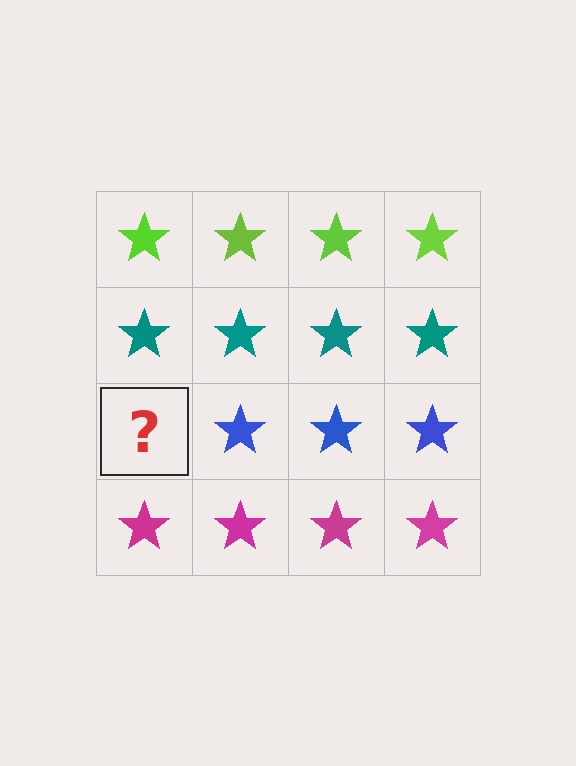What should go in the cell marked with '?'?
The missing cell should contain a blue star.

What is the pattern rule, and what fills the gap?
The rule is that each row has a consistent color. The gap should be filled with a blue star.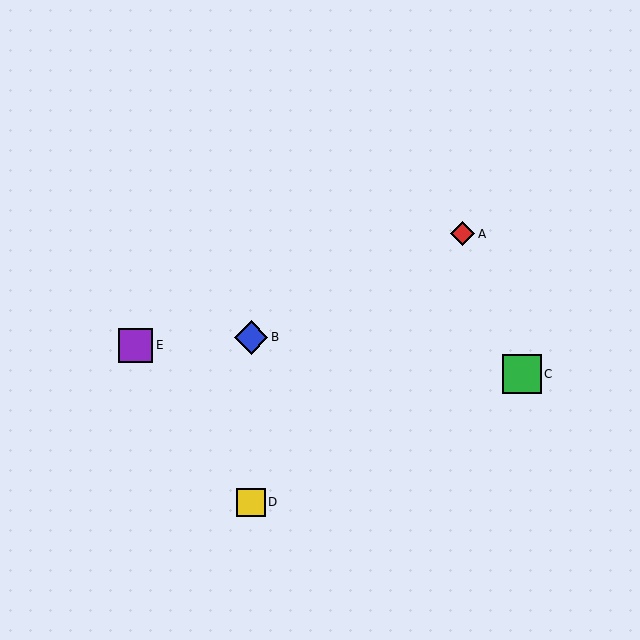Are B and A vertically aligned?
No, B is at x≈251 and A is at x≈462.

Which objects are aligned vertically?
Objects B, D are aligned vertically.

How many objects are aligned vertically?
2 objects (B, D) are aligned vertically.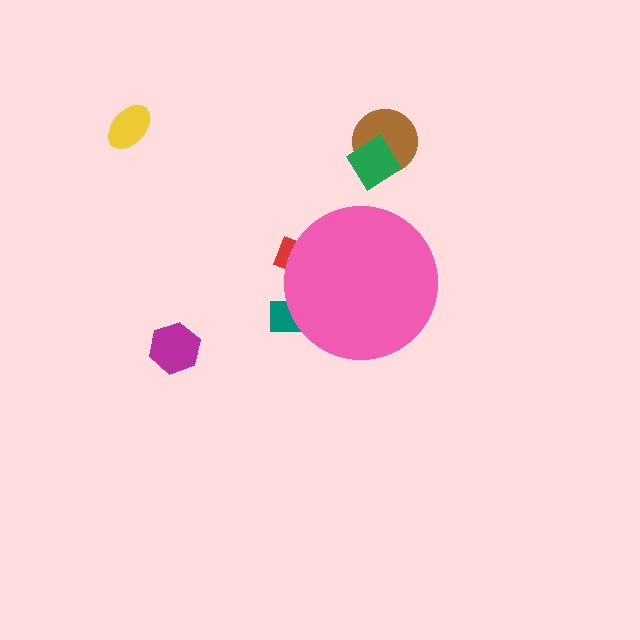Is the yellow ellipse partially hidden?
No, the yellow ellipse is fully visible.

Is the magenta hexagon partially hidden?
No, the magenta hexagon is fully visible.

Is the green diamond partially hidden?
No, the green diamond is fully visible.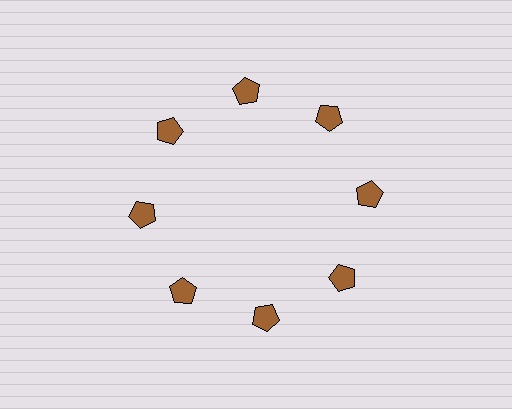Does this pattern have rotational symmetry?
Yes, this pattern has 8-fold rotational symmetry. It looks the same after rotating 45 degrees around the center.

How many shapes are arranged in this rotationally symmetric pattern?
There are 8 shapes, arranged in 8 groups of 1.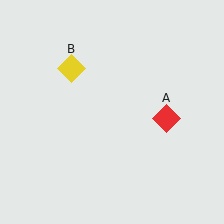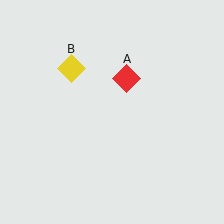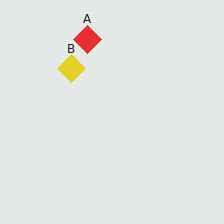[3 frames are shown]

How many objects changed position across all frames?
1 object changed position: red diamond (object A).